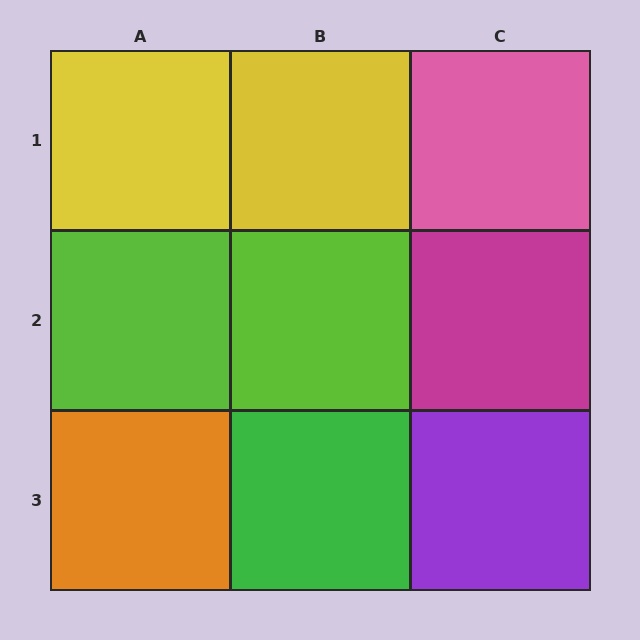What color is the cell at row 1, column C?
Pink.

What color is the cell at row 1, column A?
Yellow.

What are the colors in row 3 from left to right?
Orange, green, purple.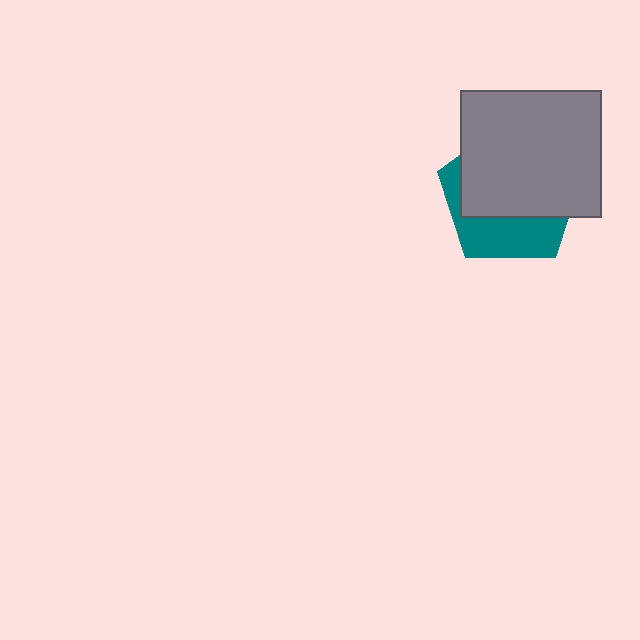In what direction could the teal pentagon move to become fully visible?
The teal pentagon could move down. That would shift it out from behind the gray rectangle entirely.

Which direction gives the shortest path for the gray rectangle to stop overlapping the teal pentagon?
Moving up gives the shortest separation.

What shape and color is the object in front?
The object in front is a gray rectangle.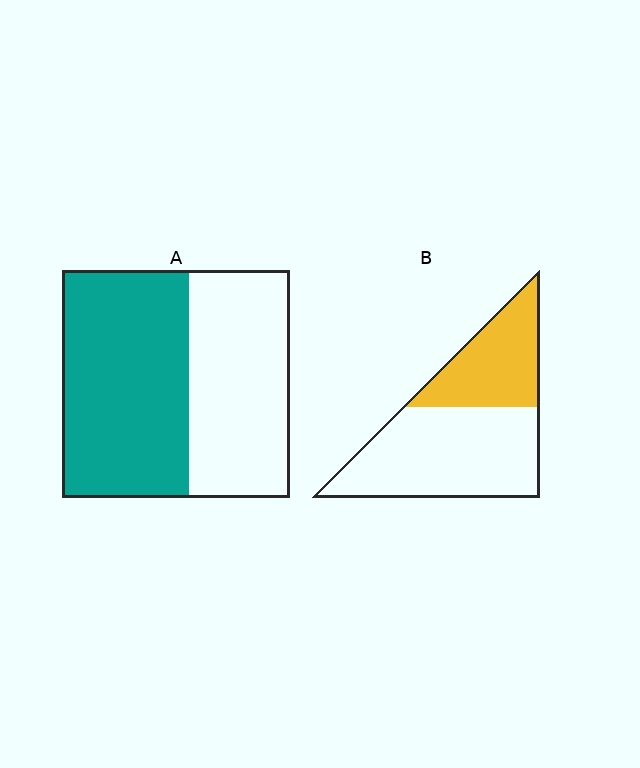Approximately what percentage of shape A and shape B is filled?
A is approximately 55% and B is approximately 35%.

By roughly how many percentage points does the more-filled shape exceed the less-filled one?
By roughly 20 percentage points (A over B).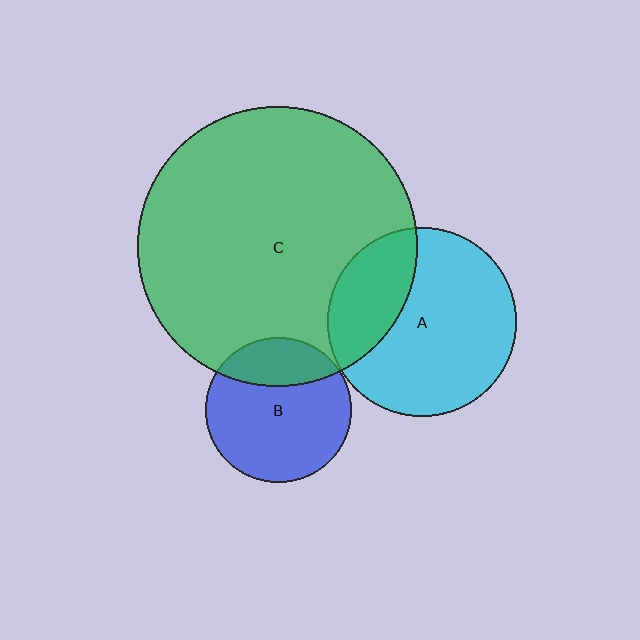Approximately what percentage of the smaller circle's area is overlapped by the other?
Approximately 30%.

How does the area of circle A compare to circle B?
Approximately 1.7 times.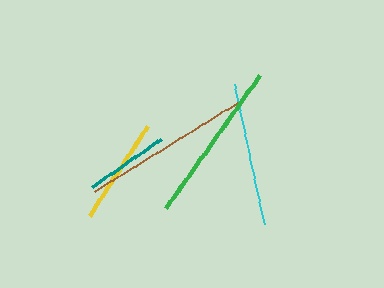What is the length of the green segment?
The green segment is approximately 163 pixels long.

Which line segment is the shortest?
The teal line is the shortest at approximately 84 pixels.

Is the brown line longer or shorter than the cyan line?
The brown line is longer than the cyan line.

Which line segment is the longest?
The brown line is the longest at approximately 172 pixels.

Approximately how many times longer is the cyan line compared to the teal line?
The cyan line is approximately 1.7 times the length of the teal line.